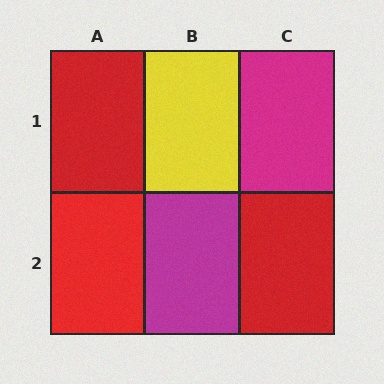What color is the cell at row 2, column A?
Red.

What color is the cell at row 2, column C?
Red.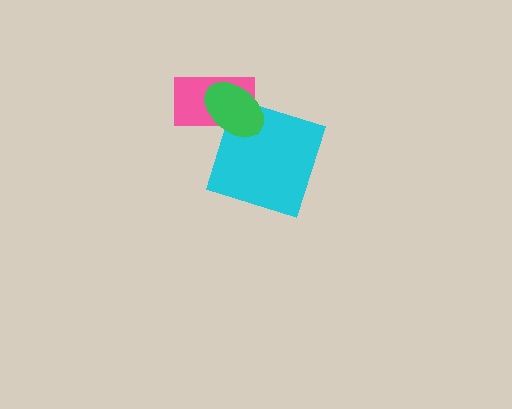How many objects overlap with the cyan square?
2 objects overlap with the cyan square.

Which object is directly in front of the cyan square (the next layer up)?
The pink rectangle is directly in front of the cyan square.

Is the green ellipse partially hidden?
No, no other shape covers it.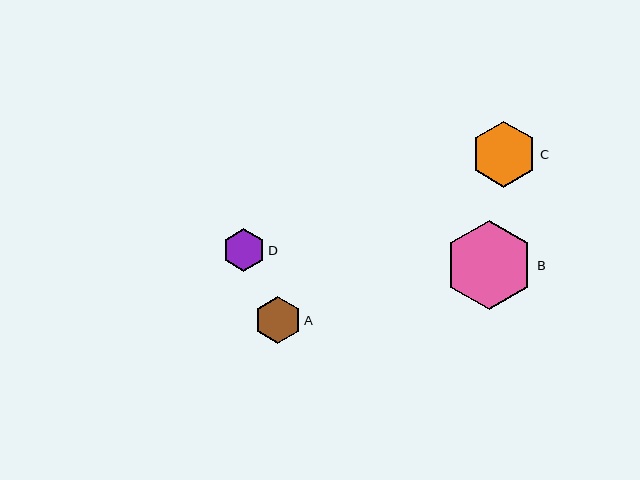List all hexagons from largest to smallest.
From largest to smallest: B, C, A, D.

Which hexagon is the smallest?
Hexagon D is the smallest with a size of approximately 43 pixels.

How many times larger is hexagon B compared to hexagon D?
Hexagon B is approximately 2.1 times the size of hexagon D.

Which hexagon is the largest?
Hexagon B is the largest with a size of approximately 89 pixels.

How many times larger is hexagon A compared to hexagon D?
Hexagon A is approximately 1.1 times the size of hexagon D.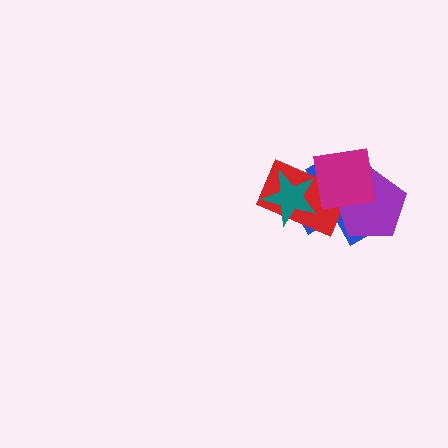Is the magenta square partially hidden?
No, no other shape covers it.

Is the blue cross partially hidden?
Yes, it is partially covered by another shape.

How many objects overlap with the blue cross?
4 objects overlap with the blue cross.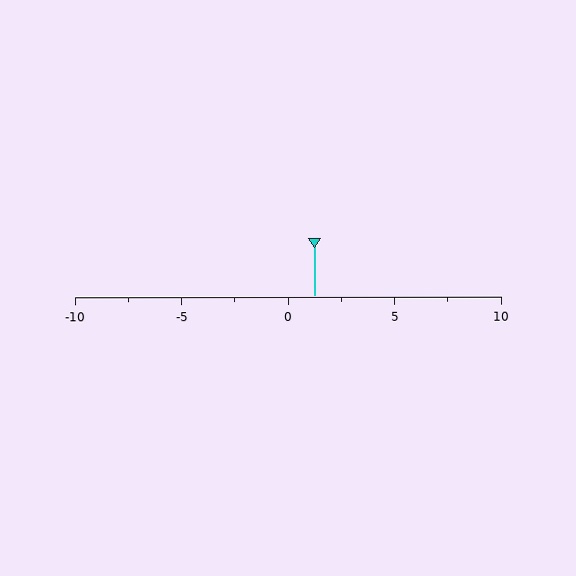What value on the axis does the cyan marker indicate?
The marker indicates approximately 1.2.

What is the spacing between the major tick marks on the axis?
The major ticks are spaced 5 apart.